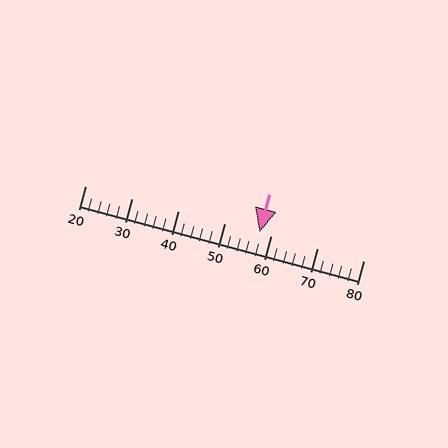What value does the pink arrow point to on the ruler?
The pink arrow points to approximately 58.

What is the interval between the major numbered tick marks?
The major tick marks are spaced 10 units apart.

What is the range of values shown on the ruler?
The ruler shows values from 20 to 80.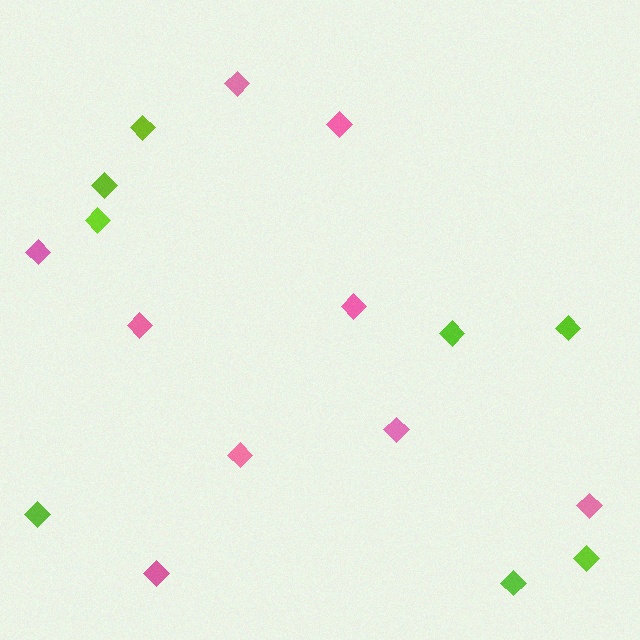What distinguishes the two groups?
There are 2 groups: one group of lime diamonds (8) and one group of pink diamonds (9).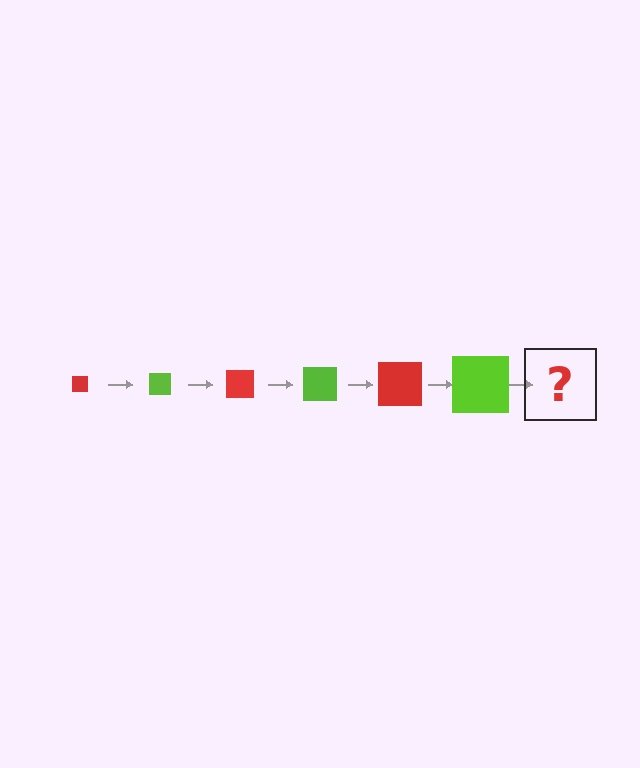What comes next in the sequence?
The next element should be a red square, larger than the previous one.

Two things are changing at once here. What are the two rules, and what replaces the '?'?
The two rules are that the square grows larger each step and the color cycles through red and lime. The '?' should be a red square, larger than the previous one.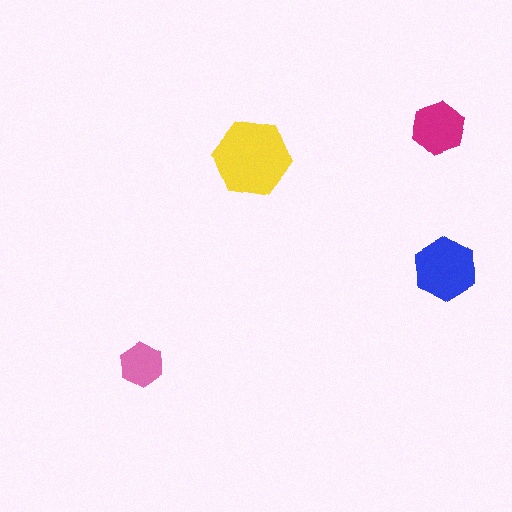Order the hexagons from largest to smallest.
the yellow one, the blue one, the magenta one, the pink one.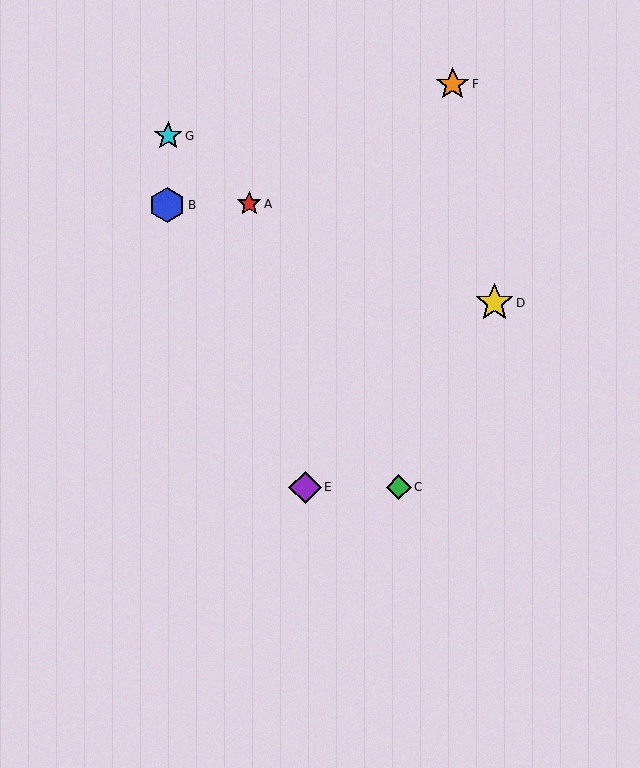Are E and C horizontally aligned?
Yes, both are at y≈487.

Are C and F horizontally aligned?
No, C is at y≈487 and F is at y≈84.